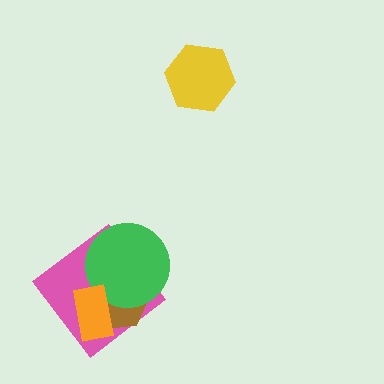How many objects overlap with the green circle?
3 objects overlap with the green circle.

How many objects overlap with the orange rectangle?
3 objects overlap with the orange rectangle.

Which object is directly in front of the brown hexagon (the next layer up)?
The green circle is directly in front of the brown hexagon.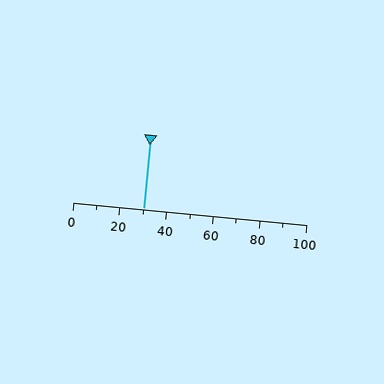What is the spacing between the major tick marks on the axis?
The major ticks are spaced 20 apart.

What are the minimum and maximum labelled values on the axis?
The axis runs from 0 to 100.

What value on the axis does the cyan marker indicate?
The marker indicates approximately 30.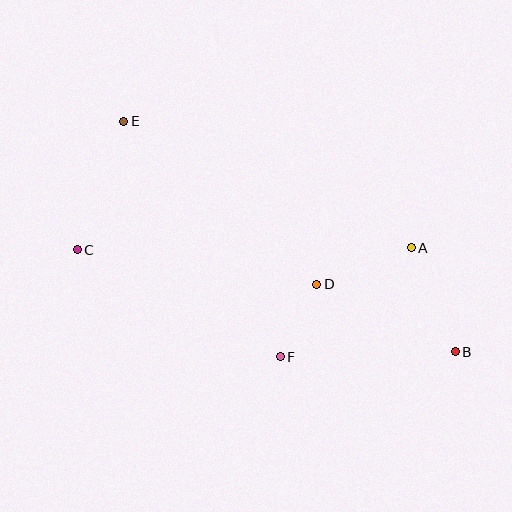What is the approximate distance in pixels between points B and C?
The distance between B and C is approximately 392 pixels.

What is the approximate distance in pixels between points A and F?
The distance between A and F is approximately 170 pixels.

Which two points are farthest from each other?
Points B and E are farthest from each other.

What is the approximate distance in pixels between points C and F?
The distance between C and F is approximately 230 pixels.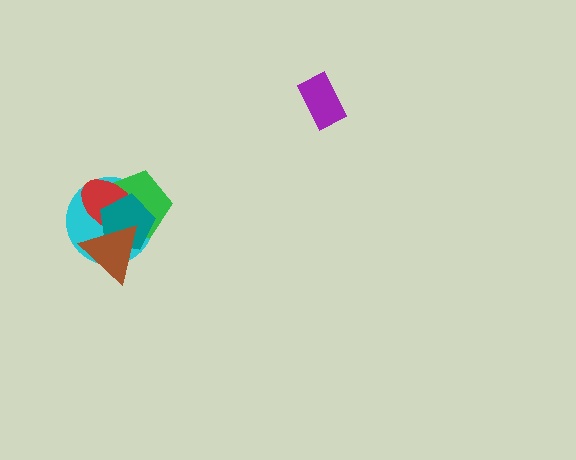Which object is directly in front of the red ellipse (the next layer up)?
The teal pentagon is directly in front of the red ellipse.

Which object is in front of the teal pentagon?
The brown triangle is in front of the teal pentagon.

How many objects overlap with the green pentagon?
4 objects overlap with the green pentagon.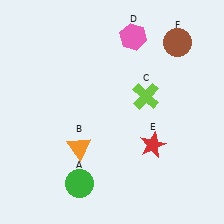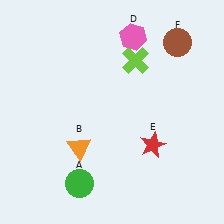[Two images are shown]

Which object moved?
The lime cross (C) moved up.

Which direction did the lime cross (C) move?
The lime cross (C) moved up.